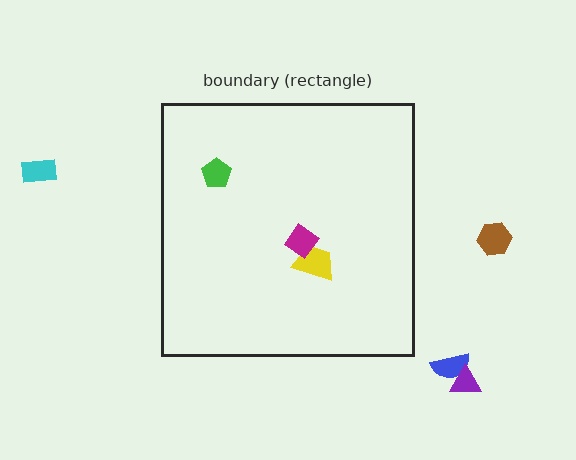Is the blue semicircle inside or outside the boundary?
Outside.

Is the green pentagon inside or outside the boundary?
Inside.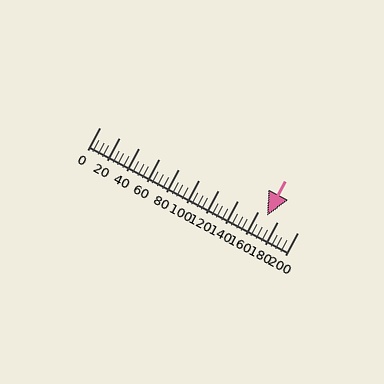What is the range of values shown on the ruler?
The ruler shows values from 0 to 200.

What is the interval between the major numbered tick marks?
The major tick marks are spaced 20 units apart.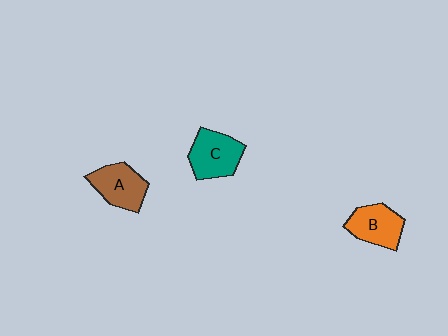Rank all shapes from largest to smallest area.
From largest to smallest: C (teal), A (brown), B (orange).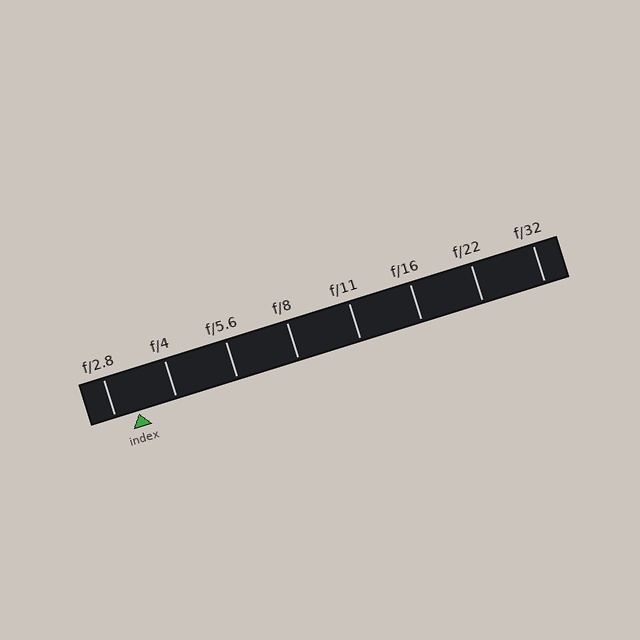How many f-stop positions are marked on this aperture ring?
There are 8 f-stop positions marked.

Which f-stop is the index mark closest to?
The index mark is closest to f/2.8.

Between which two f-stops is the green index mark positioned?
The index mark is between f/2.8 and f/4.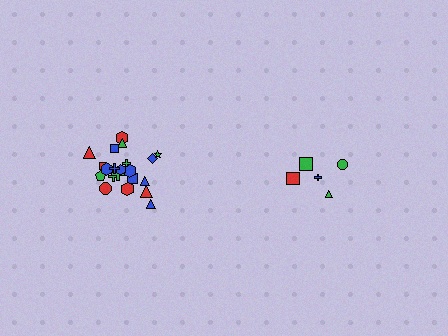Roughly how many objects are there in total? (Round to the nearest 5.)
Roughly 30 objects in total.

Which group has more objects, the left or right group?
The left group.